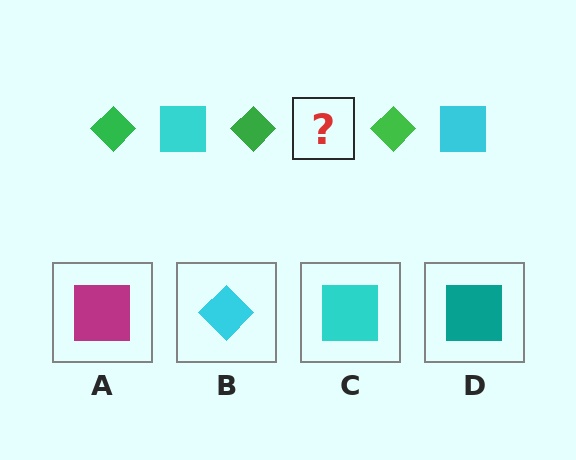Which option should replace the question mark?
Option C.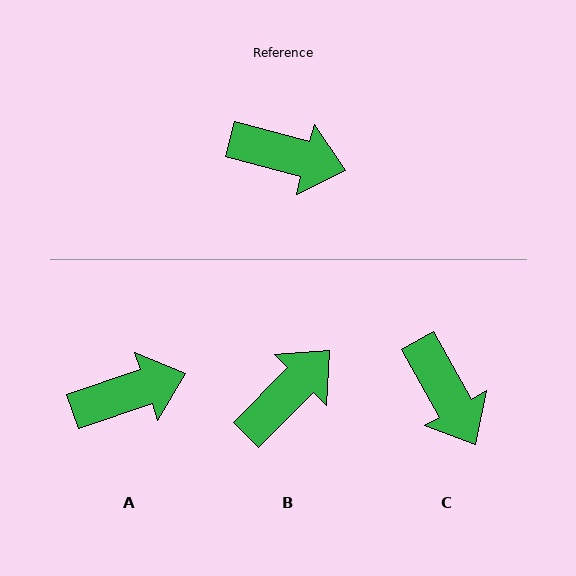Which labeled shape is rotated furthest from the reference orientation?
B, about 60 degrees away.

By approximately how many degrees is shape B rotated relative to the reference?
Approximately 60 degrees counter-clockwise.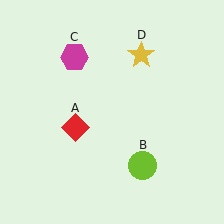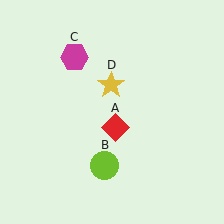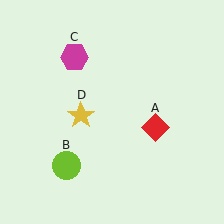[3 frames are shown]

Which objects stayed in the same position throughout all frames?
Magenta hexagon (object C) remained stationary.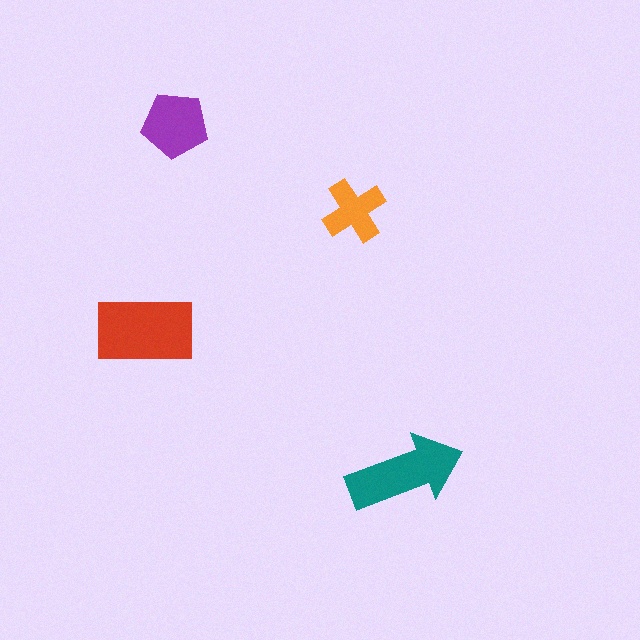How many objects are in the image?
There are 4 objects in the image.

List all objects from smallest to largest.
The orange cross, the purple pentagon, the teal arrow, the red rectangle.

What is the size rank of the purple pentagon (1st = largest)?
3rd.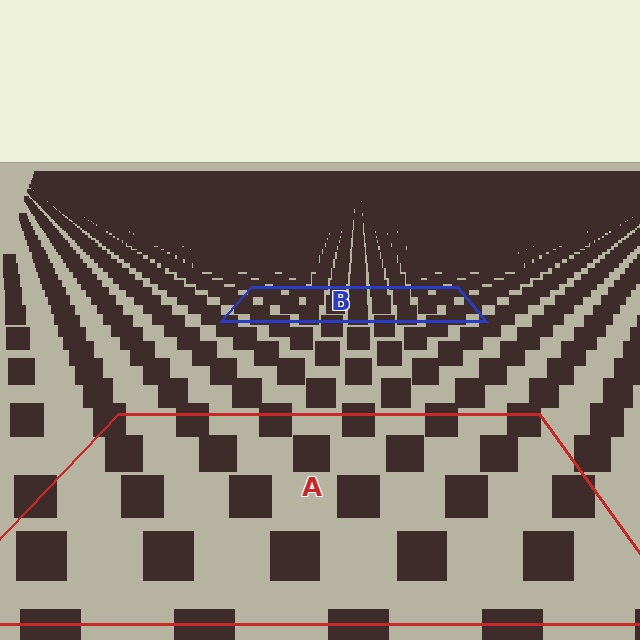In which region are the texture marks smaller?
The texture marks are smaller in region B, because it is farther away.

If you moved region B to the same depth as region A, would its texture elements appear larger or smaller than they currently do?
They would appear larger. At a closer depth, the same texture elements are projected at a bigger on-screen size.